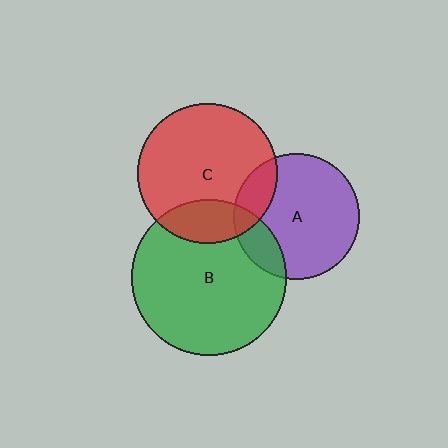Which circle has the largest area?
Circle B (green).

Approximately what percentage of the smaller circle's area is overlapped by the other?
Approximately 15%.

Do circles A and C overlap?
Yes.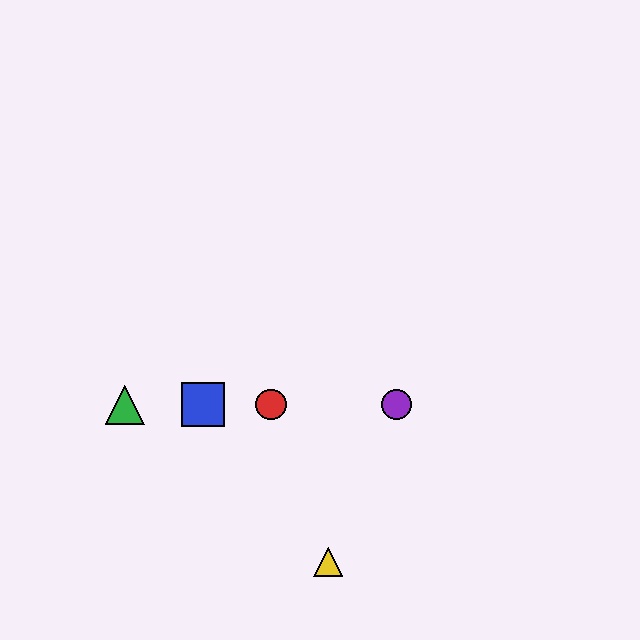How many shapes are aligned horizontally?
4 shapes (the red circle, the blue square, the green triangle, the purple circle) are aligned horizontally.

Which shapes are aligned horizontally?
The red circle, the blue square, the green triangle, the purple circle are aligned horizontally.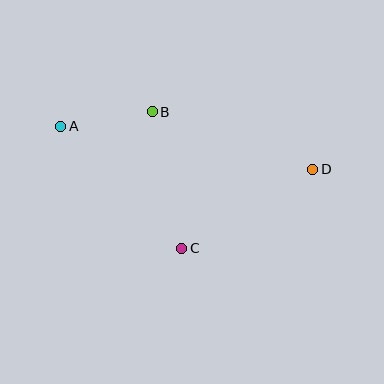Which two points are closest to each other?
Points A and B are closest to each other.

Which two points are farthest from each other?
Points A and D are farthest from each other.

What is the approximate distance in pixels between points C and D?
The distance between C and D is approximately 153 pixels.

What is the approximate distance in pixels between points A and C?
The distance between A and C is approximately 172 pixels.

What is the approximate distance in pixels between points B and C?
The distance between B and C is approximately 140 pixels.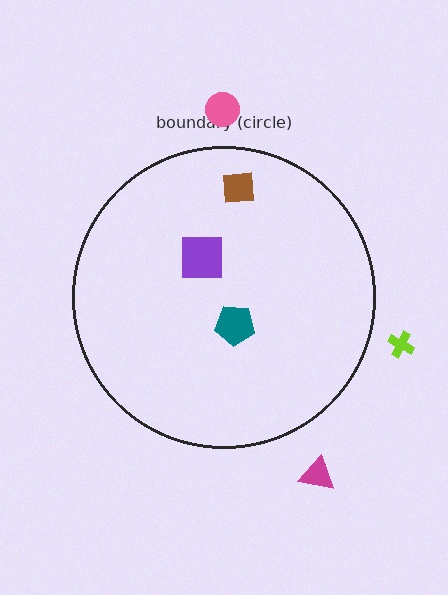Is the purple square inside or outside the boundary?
Inside.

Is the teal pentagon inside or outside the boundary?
Inside.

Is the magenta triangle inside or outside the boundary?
Outside.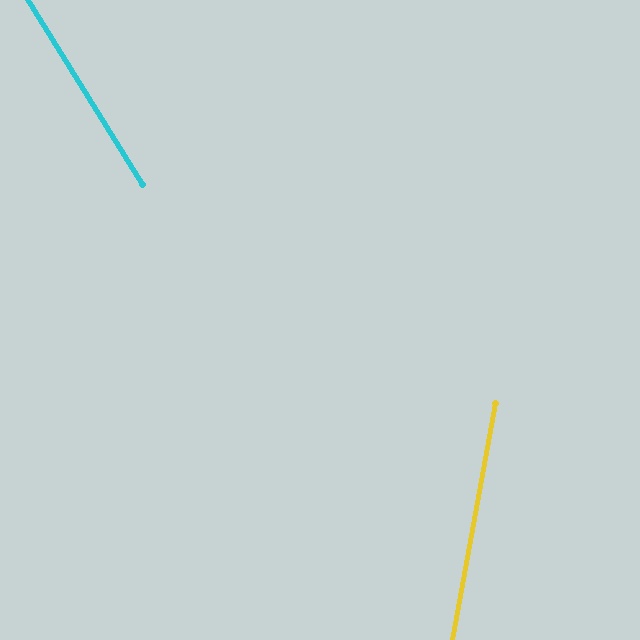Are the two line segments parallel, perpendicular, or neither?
Neither parallel nor perpendicular — they differ by about 42°.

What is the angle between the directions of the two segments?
Approximately 42 degrees.